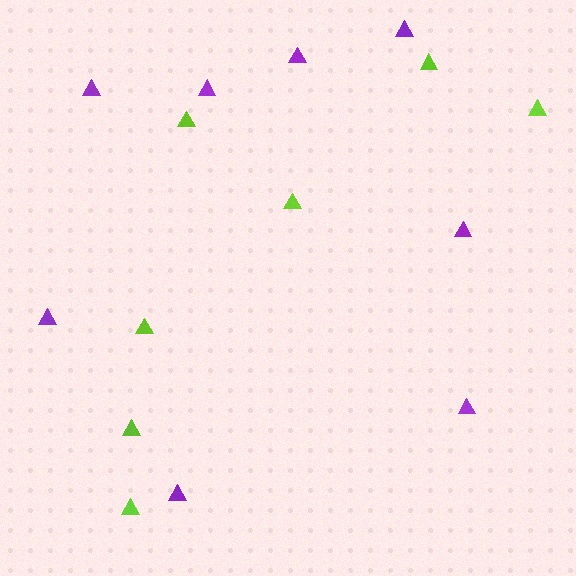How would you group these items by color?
There are 2 groups: one group of purple triangles (8) and one group of lime triangles (7).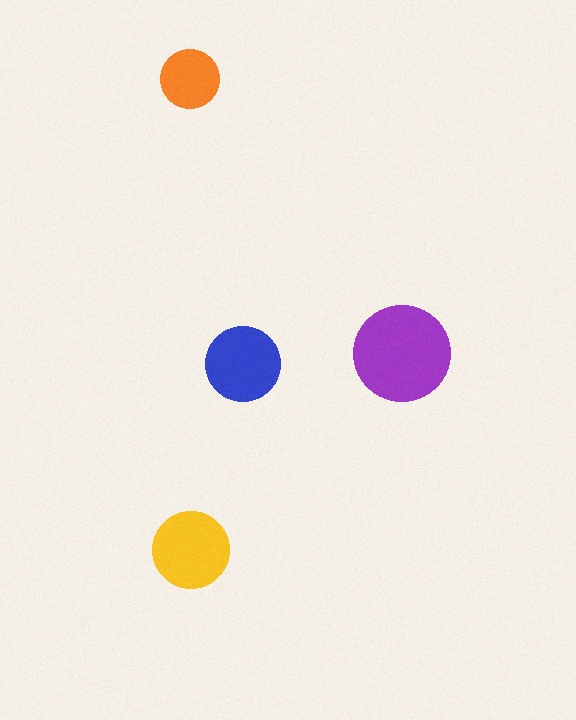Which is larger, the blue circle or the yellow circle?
The yellow one.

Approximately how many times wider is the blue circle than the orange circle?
About 1.5 times wider.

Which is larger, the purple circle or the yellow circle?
The purple one.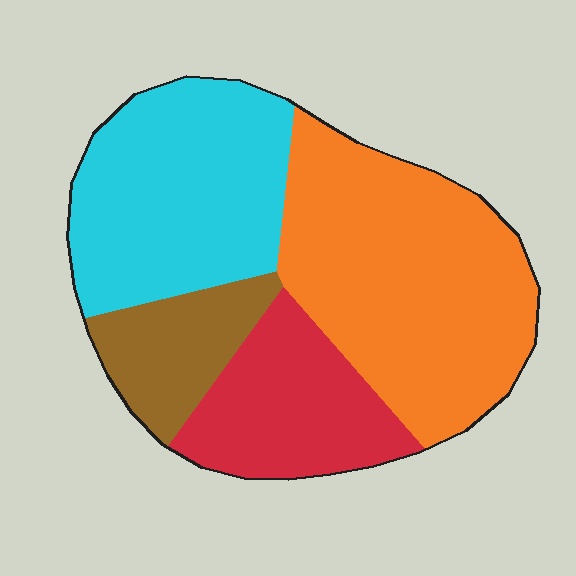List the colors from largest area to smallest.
From largest to smallest: orange, cyan, red, brown.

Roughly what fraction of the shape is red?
Red takes up about one fifth (1/5) of the shape.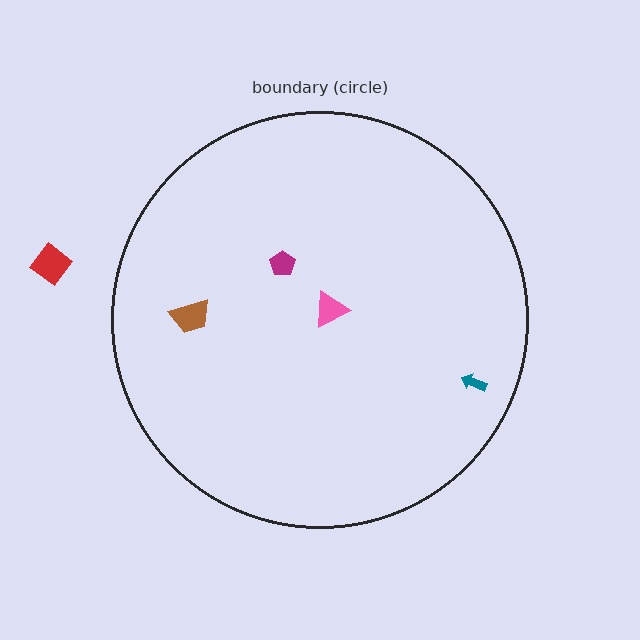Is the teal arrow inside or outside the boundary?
Inside.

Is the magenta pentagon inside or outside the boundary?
Inside.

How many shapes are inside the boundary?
4 inside, 1 outside.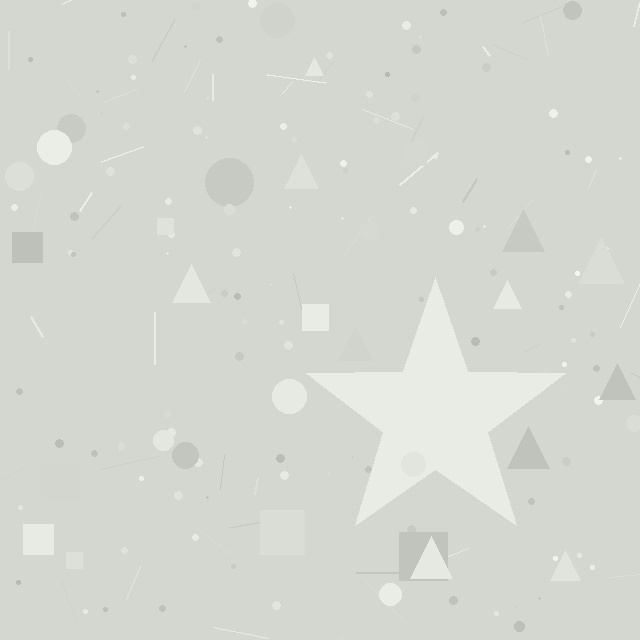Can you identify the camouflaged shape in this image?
The camouflaged shape is a star.